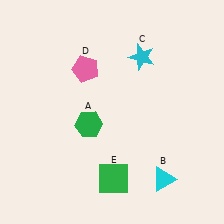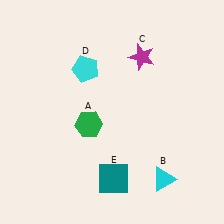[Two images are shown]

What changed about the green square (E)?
In Image 1, E is green. In Image 2, it changed to teal.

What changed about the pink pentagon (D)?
In Image 1, D is pink. In Image 2, it changed to cyan.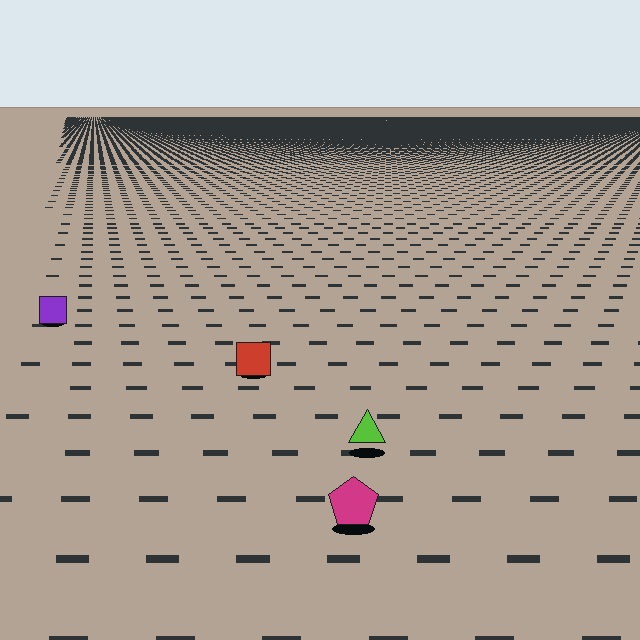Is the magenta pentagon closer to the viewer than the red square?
Yes. The magenta pentagon is closer — you can tell from the texture gradient: the ground texture is coarser near it.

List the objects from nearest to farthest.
From nearest to farthest: the magenta pentagon, the lime triangle, the red square, the purple square.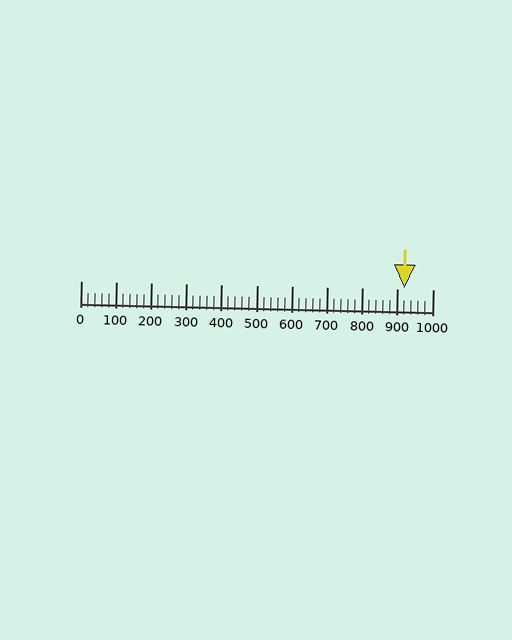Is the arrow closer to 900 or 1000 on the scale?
The arrow is closer to 900.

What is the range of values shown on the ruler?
The ruler shows values from 0 to 1000.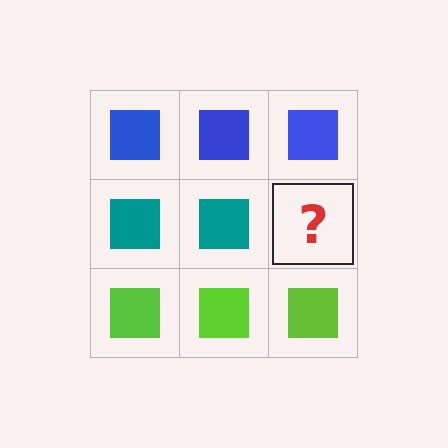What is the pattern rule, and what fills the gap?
The rule is that each row has a consistent color. The gap should be filled with a teal square.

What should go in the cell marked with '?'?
The missing cell should contain a teal square.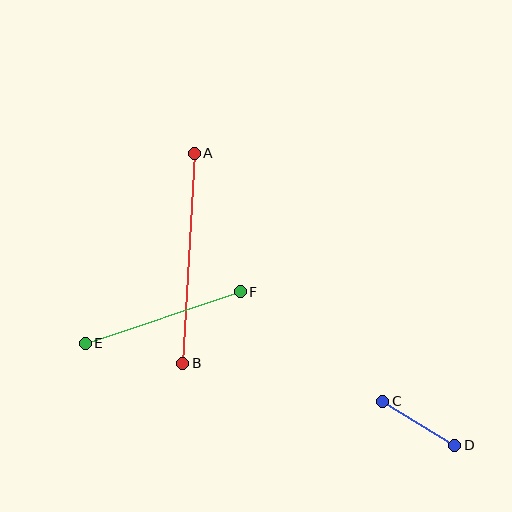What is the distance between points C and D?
The distance is approximately 84 pixels.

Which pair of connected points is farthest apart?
Points A and B are farthest apart.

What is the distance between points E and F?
The distance is approximately 163 pixels.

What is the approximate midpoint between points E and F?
The midpoint is at approximately (163, 318) pixels.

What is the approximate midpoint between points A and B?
The midpoint is at approximately (189, 258) pixels.